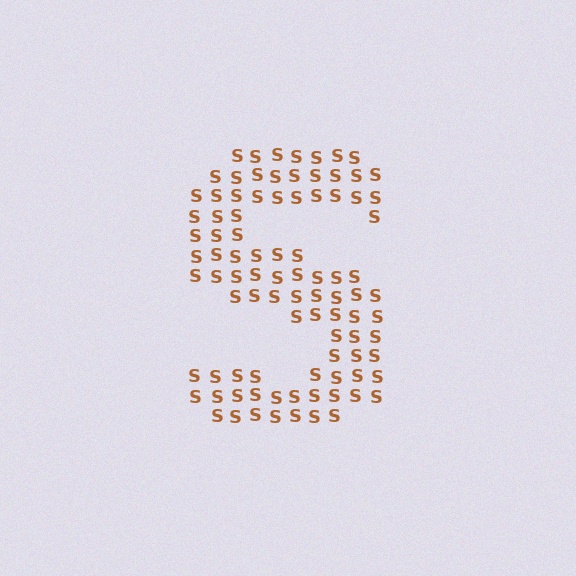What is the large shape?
The large shape is the letter S.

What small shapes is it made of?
It is made of small letter S's.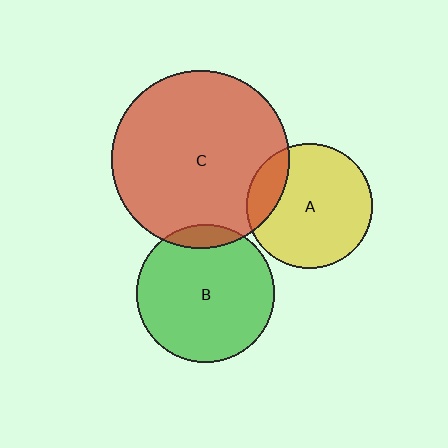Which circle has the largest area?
Circle C (red).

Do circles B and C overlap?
Yes.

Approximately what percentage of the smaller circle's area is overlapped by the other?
Approximately 10%.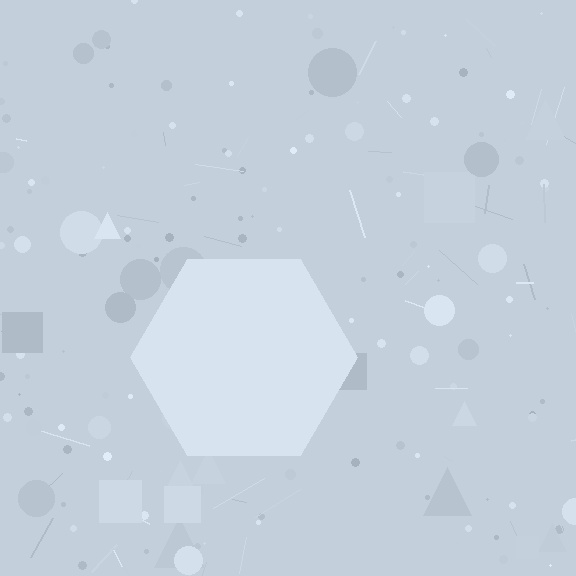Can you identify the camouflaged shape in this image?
The camouflaged shape is a hexagon.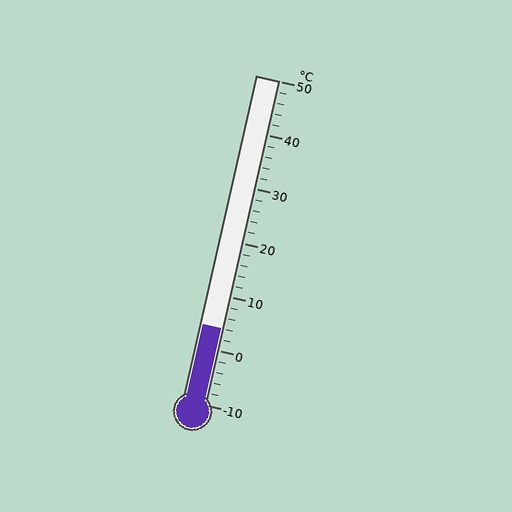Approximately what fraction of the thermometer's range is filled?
The thermometer is filled to approximately 25% of its range.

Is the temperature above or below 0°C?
The temperature is above 0°C.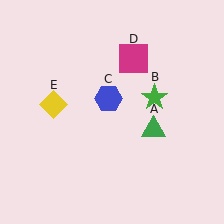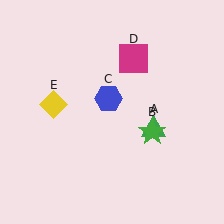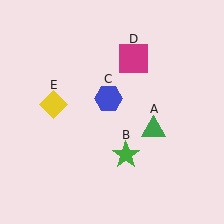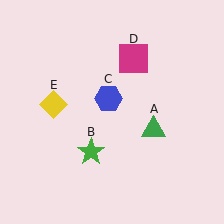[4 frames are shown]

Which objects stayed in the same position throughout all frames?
Green triangle (object A) and blue hexagon (object C) and magenta square (object D) and yellow diamond (object E) remained stationary.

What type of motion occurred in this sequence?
The green star (object B) rotated clockwise around the center of the scene.